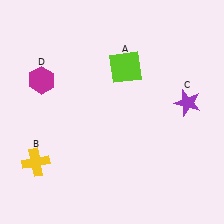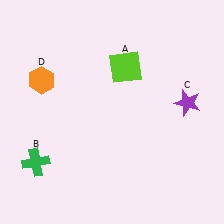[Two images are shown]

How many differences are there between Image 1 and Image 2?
There are 2 differences between the two images.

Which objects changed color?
B changed from yellow to green. D changed from magenta to orange.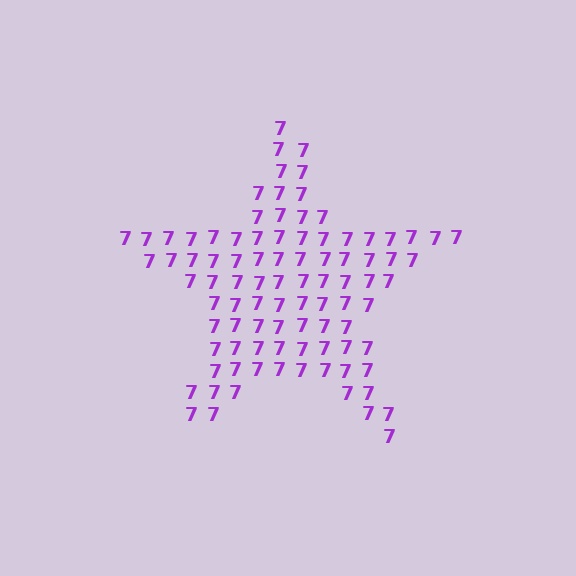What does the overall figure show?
The overall figure shows a star.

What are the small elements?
The small elements are digit 7's.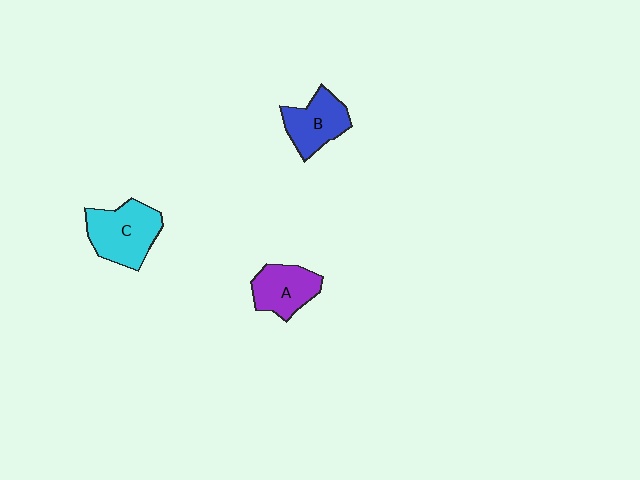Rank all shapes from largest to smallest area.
From largest to smallest: C (cyan), B (blue), A (purple).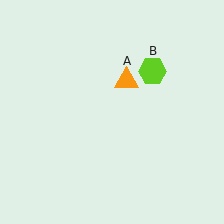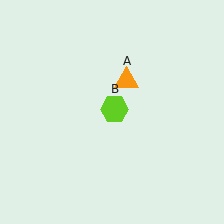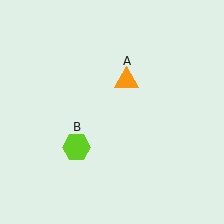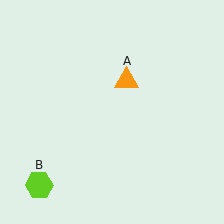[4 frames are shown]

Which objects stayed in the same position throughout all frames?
Orange triangle (object A) remained stationary.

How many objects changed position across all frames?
1 object changed position: lime hexagon (object B).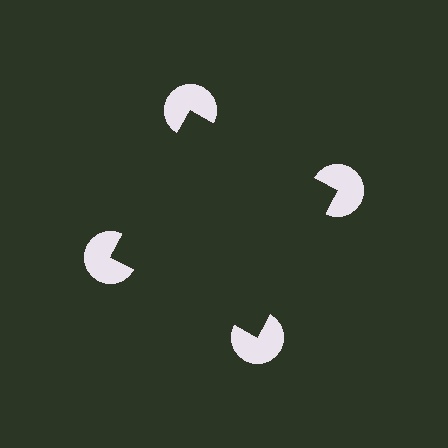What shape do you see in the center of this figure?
An illusory square — its edges are inferred from the aligned wedge cuts in the pac-man discs, not physically drawn.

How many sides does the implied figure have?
4 sides.